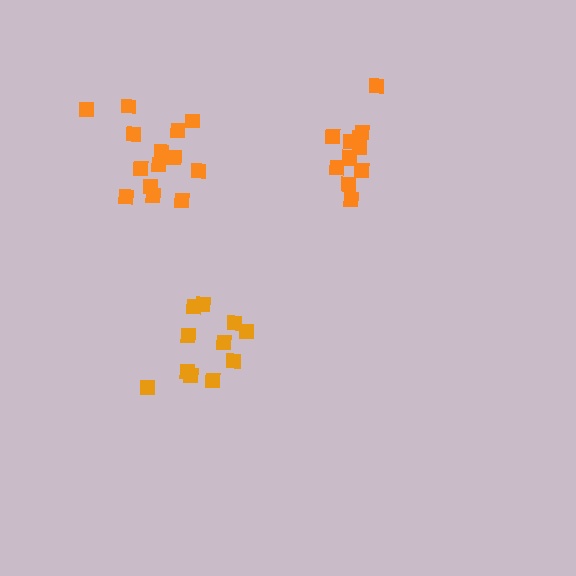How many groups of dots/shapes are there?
There are 3 groups.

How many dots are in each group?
Group 1: 12 dots, Group 2: 11 dots, Group 3: 14 dots (37 total).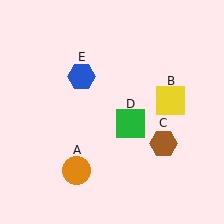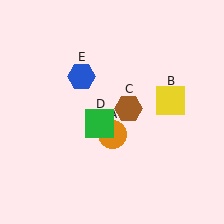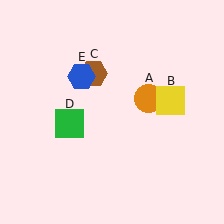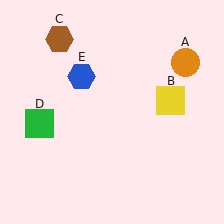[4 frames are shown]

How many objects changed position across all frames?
3 objects changed position: orange circle (object A), brown hexagon (object C), green square (object D).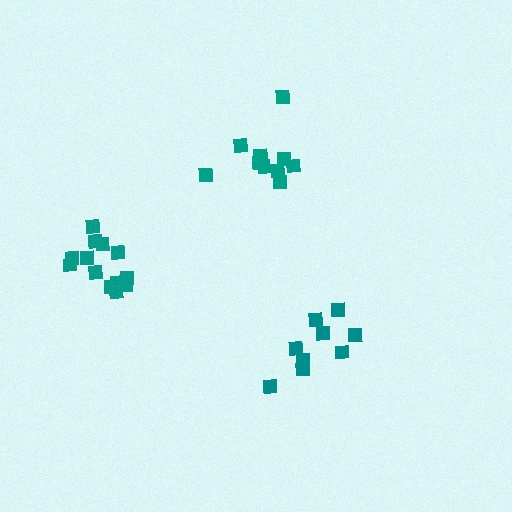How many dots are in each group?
Group 1: 9 dots, Group 2: 11 dots, Group 3: 14 dots (34 total).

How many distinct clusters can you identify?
There are 3 distinct clusters.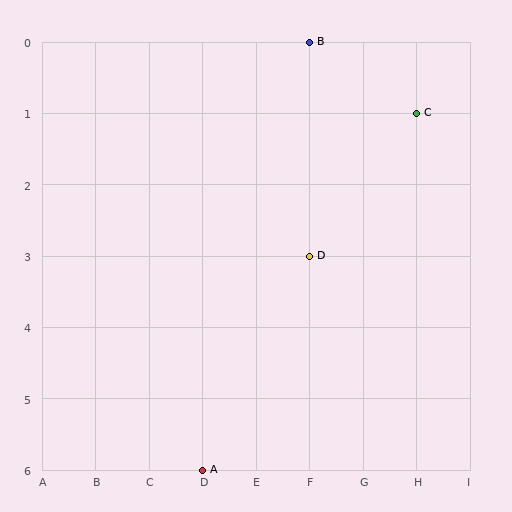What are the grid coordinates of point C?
Point C is at grid coordinates (H, 1).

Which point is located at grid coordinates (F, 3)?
Point D is at (F, 3).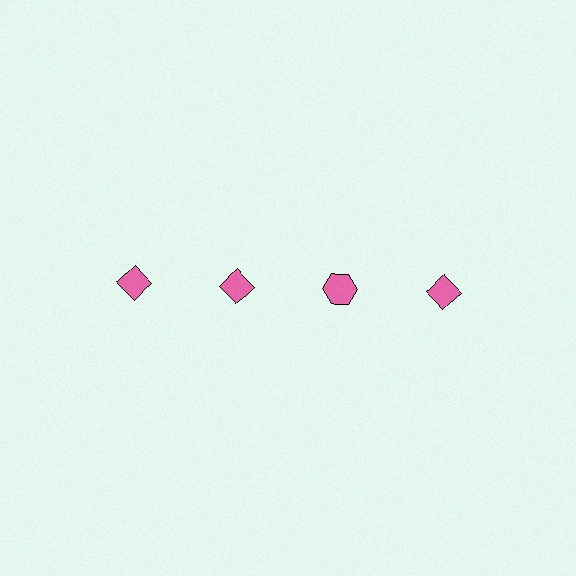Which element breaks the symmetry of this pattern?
The pink hexagon in the top row, center column breaks the symmetry. All other shapes are pink diamonds.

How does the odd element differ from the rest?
It has a different shape: hexagon instead of diamond.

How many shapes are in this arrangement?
There are 4 shapes arranged in a grid pattern.